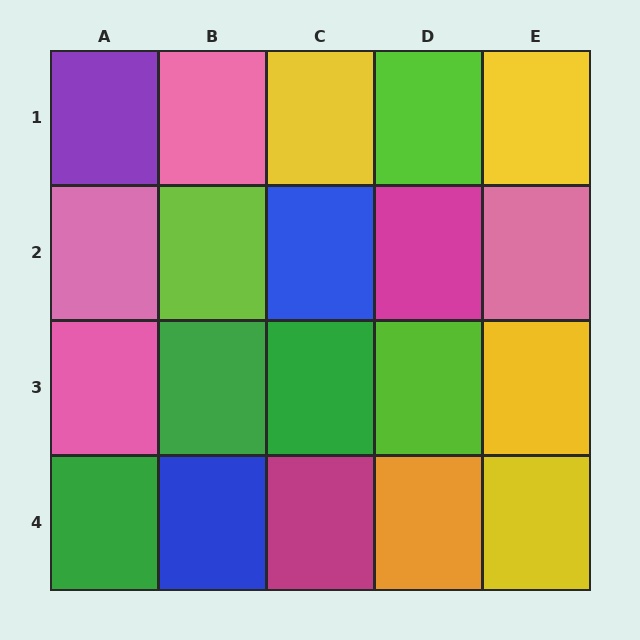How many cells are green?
3 cells are green.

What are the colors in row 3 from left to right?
Pink, green, green, lime, yellow.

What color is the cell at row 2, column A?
Pink.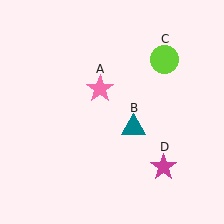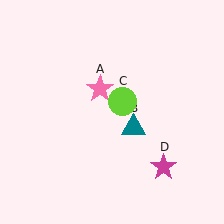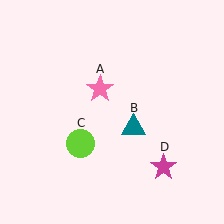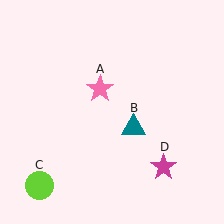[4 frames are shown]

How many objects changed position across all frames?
1 object changed position: lime circle (object C).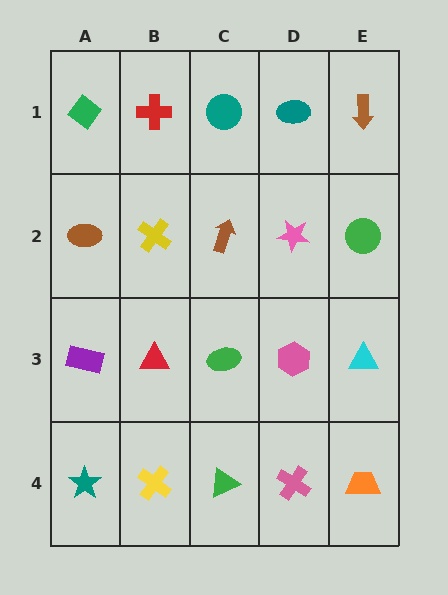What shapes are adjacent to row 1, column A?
A brown ellipse (row 2, column A), a red cross (row 1, column B).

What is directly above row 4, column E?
A cyan triangle.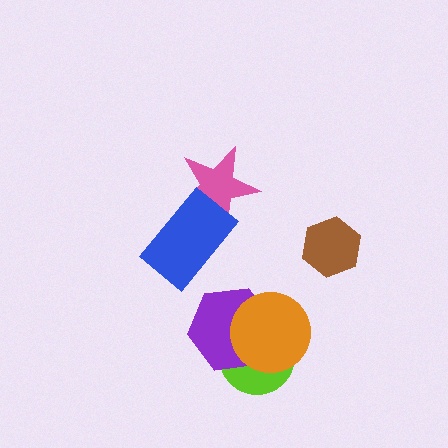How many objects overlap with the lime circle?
2 objects overlap with the lime circle.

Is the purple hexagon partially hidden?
Yes, it is partially covered by another shape.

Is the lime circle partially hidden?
Yes, it is partially covered by another shape.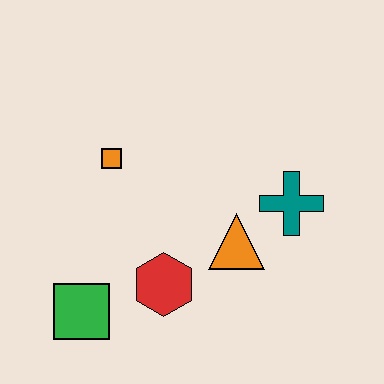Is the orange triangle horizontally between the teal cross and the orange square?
Yes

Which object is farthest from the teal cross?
The green square is farthest from the teal cross.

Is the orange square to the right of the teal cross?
No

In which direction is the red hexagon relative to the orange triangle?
The red hexagon is to the left of the orange triangle.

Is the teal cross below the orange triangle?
No